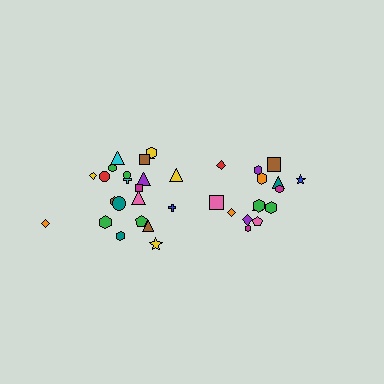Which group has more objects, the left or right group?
The left group.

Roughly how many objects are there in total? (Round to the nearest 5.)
Roughly 35 objects in total.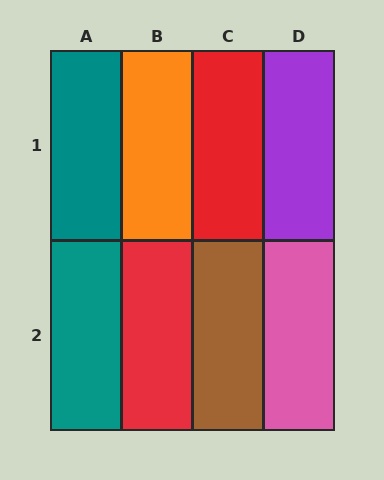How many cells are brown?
1 cell is brown.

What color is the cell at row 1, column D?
Purple.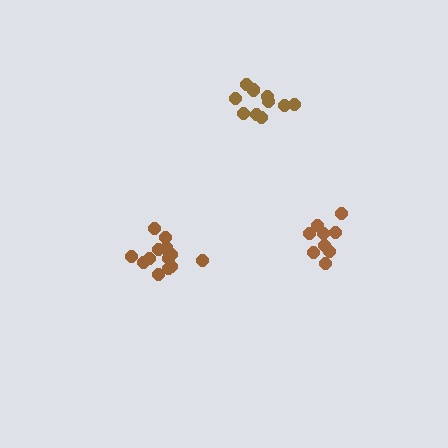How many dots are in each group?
Group 1: 10 dots, Group 2: 9 dots, Group 3: 14 dots (33 total).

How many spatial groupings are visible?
There are 3 spatial groupings.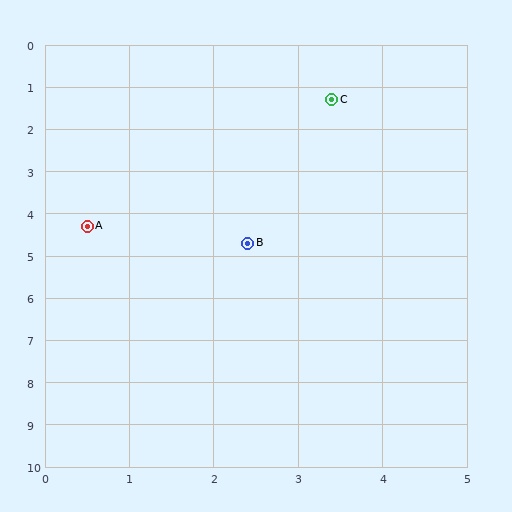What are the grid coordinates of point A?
Point A is at approximately (0.5, 4.3).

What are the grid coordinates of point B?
Point B is at approximately (2.4, 4.7).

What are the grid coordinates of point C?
Point C is at approximately (3.4, 1.3).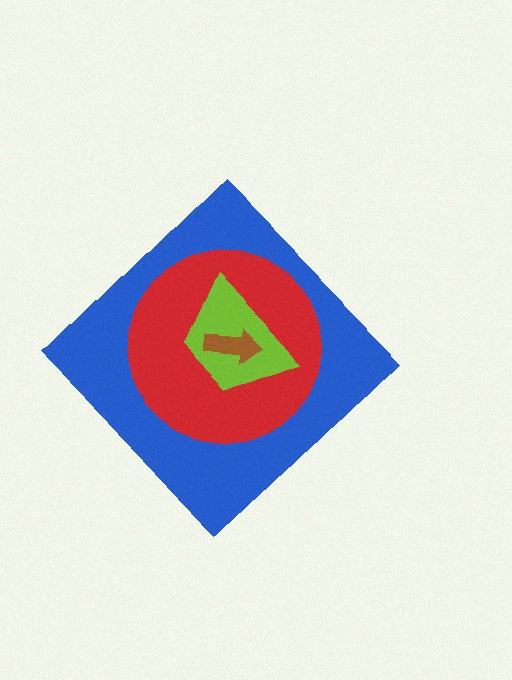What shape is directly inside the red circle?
The lime trapezoid.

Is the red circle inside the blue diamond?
Yes.